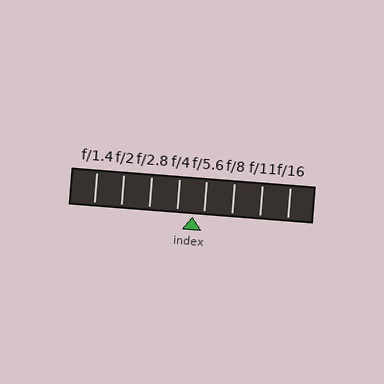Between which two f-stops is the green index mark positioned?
The index mark is between f/4 and f/5.6.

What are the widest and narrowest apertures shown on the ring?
The widest aperture shown is f/1.4 and the narrowest is f/16.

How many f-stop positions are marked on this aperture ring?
There are 8 f-stop positions marked.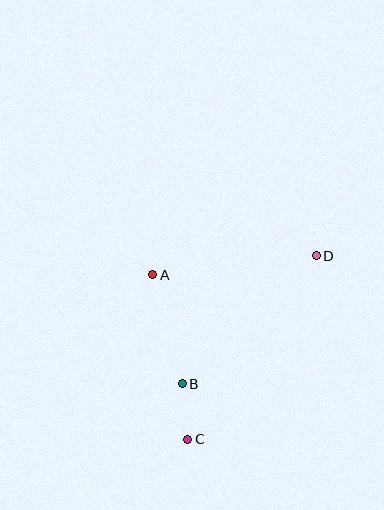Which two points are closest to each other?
Points B and C are closest to each other.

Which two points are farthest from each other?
Points C and D are farthest from each other.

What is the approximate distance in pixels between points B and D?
The distance between B and D is approximately 185 pixels.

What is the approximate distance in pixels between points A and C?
The distance between A and C is approximately 168 pixels.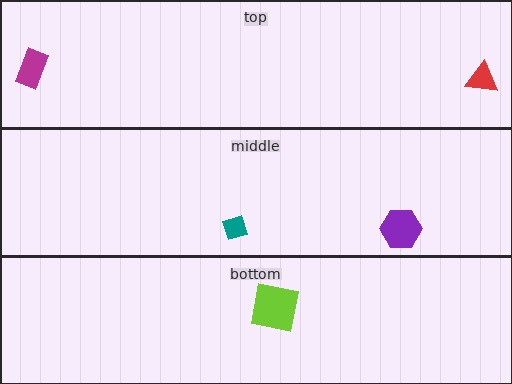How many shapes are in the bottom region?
1.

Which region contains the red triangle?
The top region.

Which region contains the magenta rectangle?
The top region.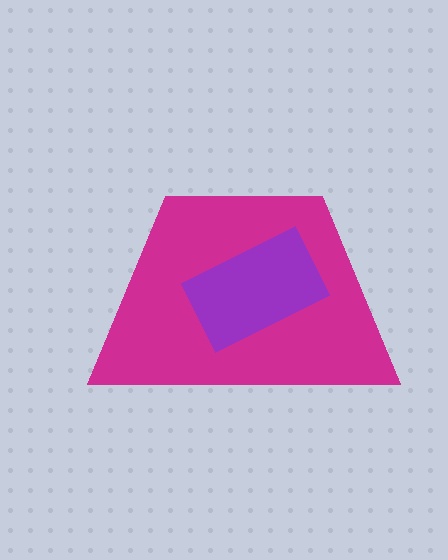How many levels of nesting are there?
2.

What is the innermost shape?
The purple rectangle.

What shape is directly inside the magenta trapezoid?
The purple rectangle.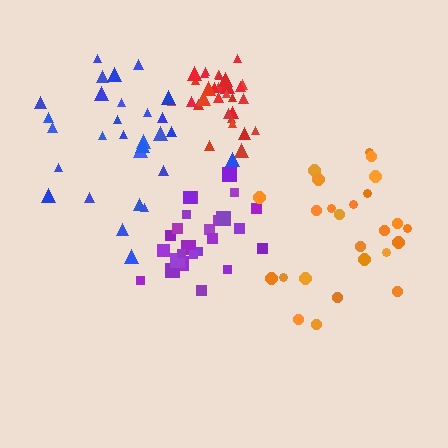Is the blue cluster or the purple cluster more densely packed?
Purple.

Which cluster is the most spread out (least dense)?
Orange.